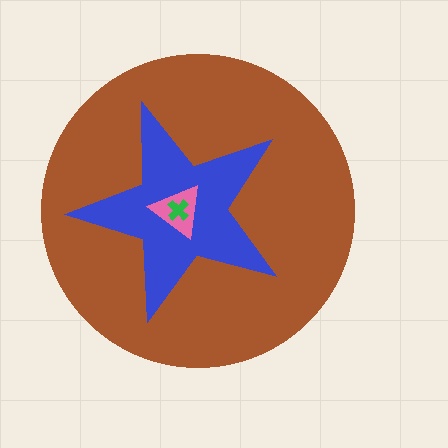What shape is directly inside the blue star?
The pink triangle.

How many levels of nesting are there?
4.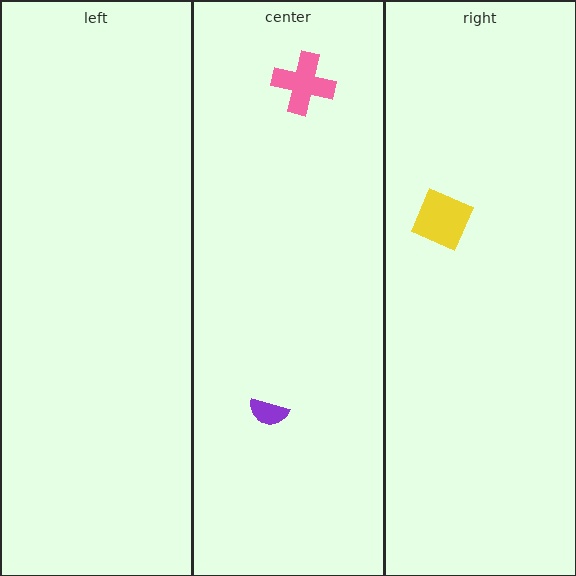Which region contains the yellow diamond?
The right region.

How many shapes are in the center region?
2.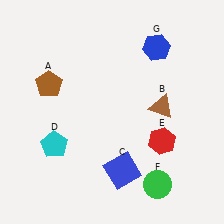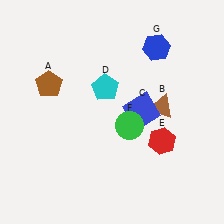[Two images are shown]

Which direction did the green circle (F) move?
The green circle (F) moved up.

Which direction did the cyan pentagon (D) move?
The cyan pentagon (D) moved up.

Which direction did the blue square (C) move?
The blue square (C) moved up.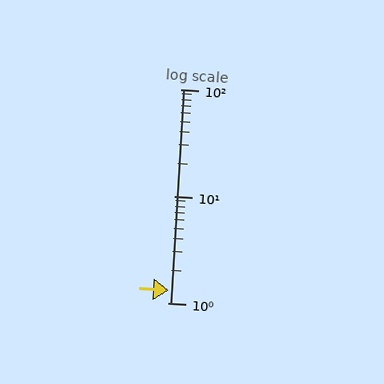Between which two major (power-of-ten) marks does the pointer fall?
The pointer is between 1 and 10.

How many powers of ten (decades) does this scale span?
The scale spans 2 decades, from 1 to 100.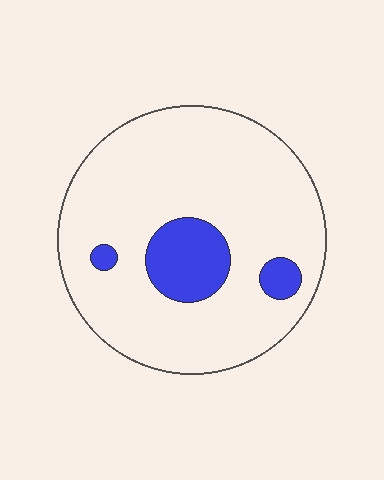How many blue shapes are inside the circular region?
3.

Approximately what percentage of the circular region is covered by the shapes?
Approximately 15%.